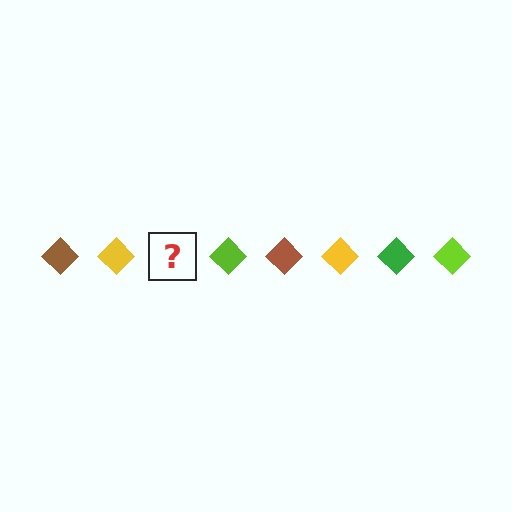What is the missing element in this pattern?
The missing element is a green diamond.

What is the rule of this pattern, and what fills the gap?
The rule is that the pattern cycles through brown, yellow, green, lime diamonds. The gap should be filled with a green diamond.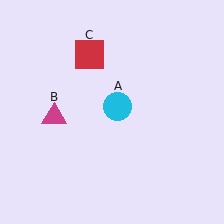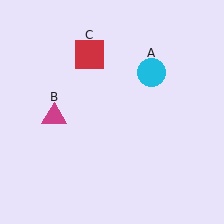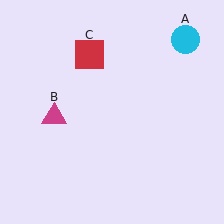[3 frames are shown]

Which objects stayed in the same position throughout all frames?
Magenta triangle (object B) and red square (object C) remained stationary.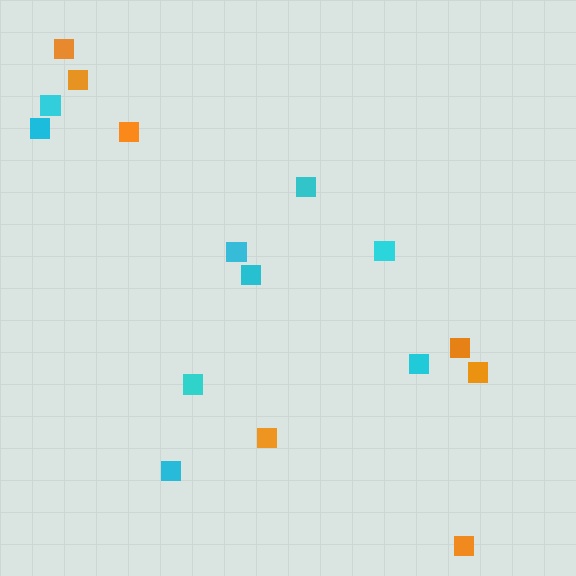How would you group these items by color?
There are 2 groups: one group of orange squares (7) and one group of cyan squares (9).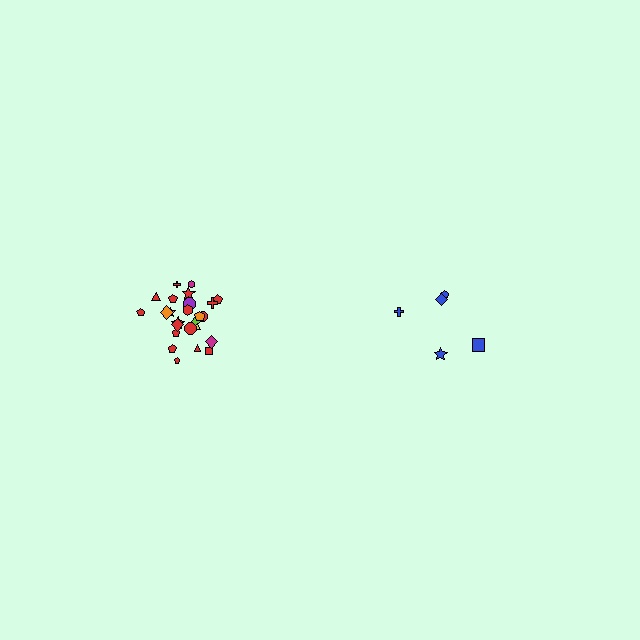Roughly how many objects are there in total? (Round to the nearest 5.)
Roughly 30 objects in total.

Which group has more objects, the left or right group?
The left group.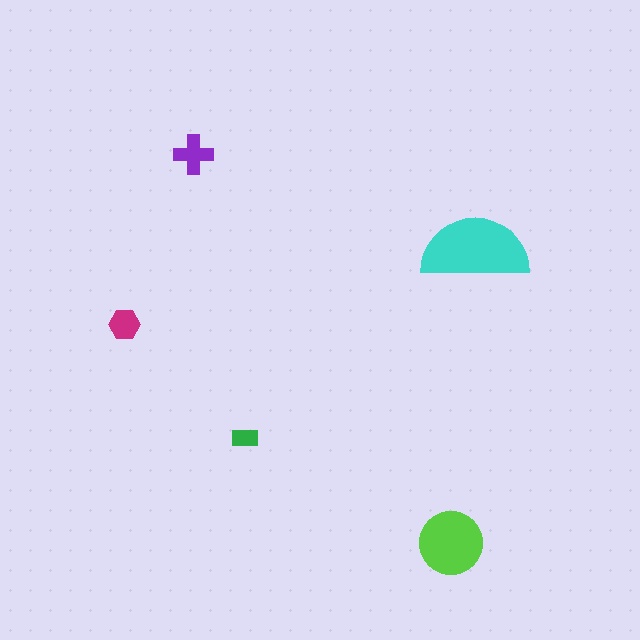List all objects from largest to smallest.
The cyan semicircle, the lime circle, the purple cross, the magenta hexagon, the green rectangle.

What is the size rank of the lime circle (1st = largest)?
2nd.